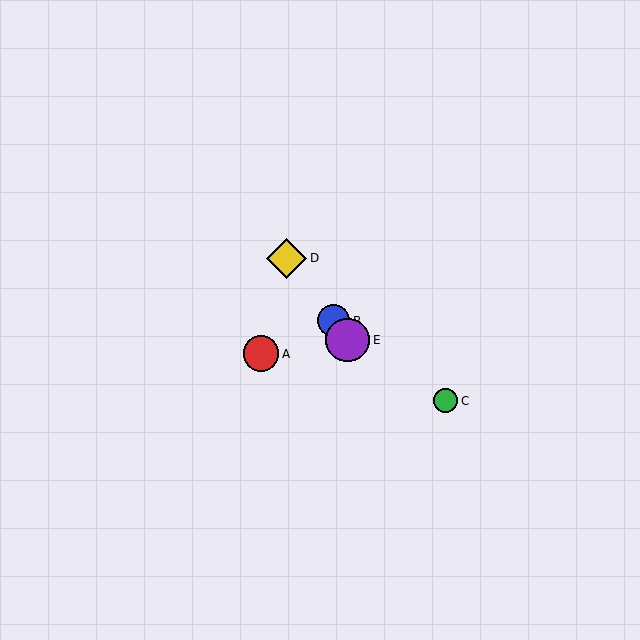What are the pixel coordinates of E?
Object E is at (348, 340).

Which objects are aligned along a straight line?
Objects B, D, E are aligned along a straight line.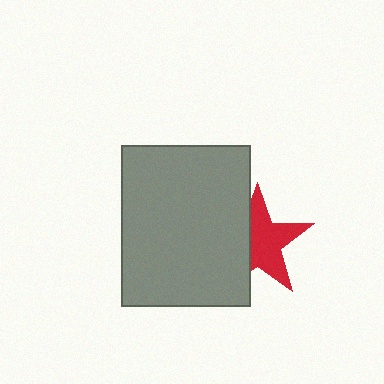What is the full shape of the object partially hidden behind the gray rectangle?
The partially hidden object is a red star.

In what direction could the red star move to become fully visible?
The red star could move right. That would shift it out from behind the gray rectangle entirely.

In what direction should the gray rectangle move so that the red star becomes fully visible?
The gray rectangle should move left. That is the shortest direction to clear the overlap and leave the red star fully visible.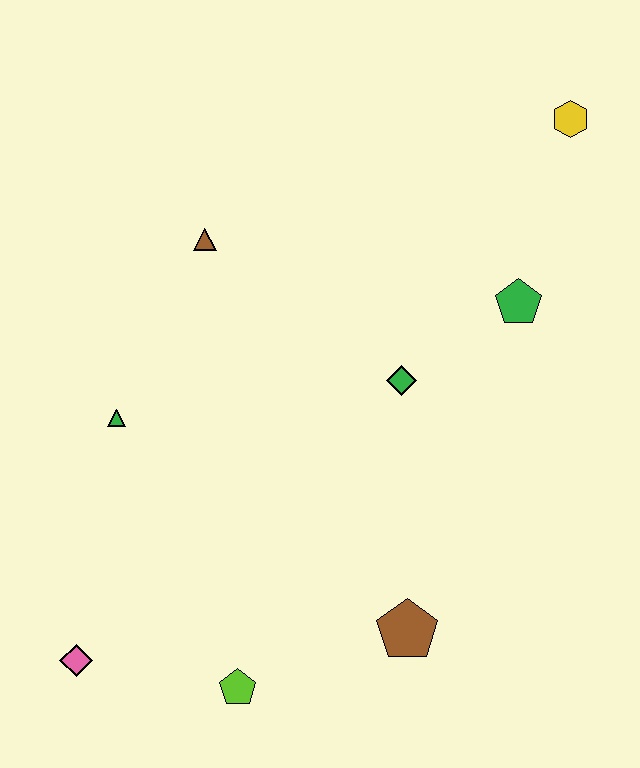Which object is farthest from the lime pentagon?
The yellow hexagon is farthest from the lime pentagon.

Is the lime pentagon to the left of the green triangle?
No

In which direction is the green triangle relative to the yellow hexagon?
The green triangle is to the left of the yellow hexagon.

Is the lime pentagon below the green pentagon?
Yes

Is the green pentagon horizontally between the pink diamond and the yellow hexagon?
Yes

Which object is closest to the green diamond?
The green pentagon is closest to the green diamond.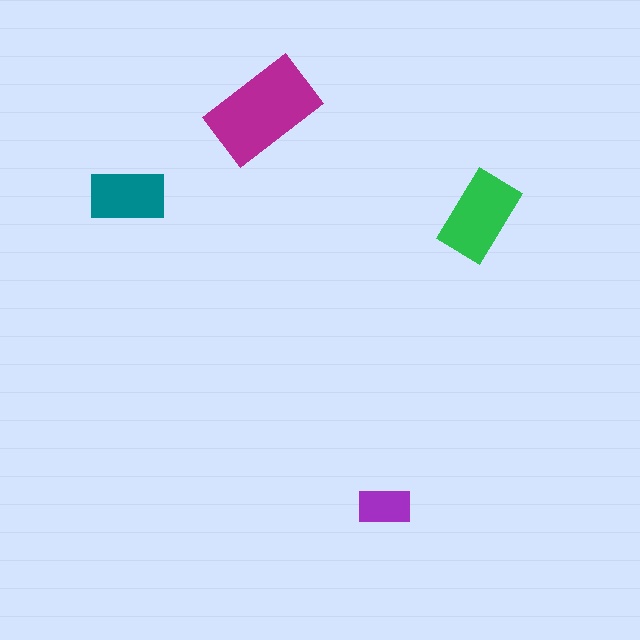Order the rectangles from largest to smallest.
the magenta one, the green one, the teal one, the purple one.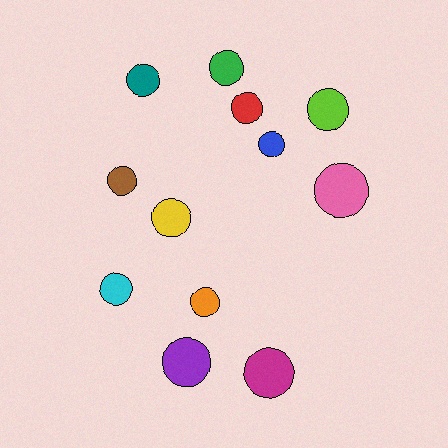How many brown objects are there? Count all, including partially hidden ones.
There is 1 brown object.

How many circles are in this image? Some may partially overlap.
There are 12 circles.